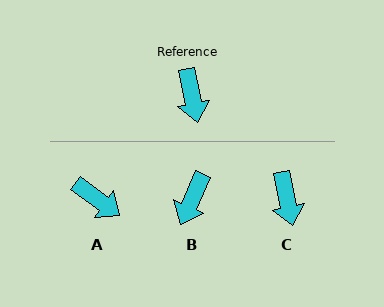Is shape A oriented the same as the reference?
No, it is off by about 43 degrees.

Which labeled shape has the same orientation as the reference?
C.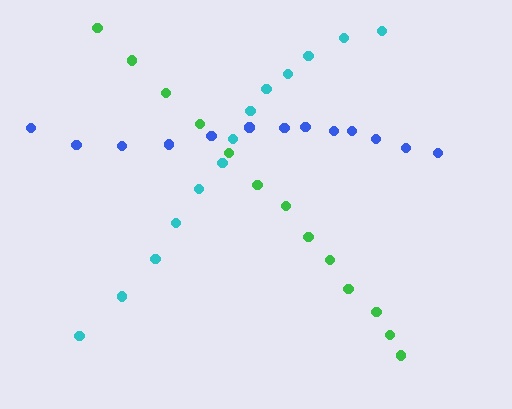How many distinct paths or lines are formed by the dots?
There are 3 distinct paths.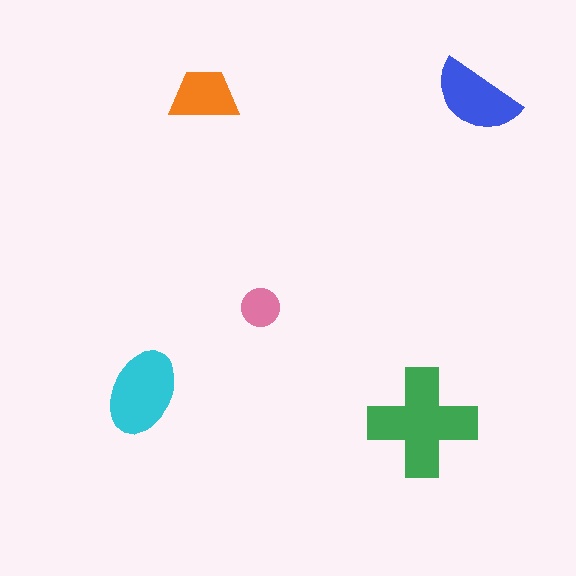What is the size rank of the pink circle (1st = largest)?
5th.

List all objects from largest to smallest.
The green cross, the cyan ellipse, the blue semicircle, the orange trapezoid, the pink circle.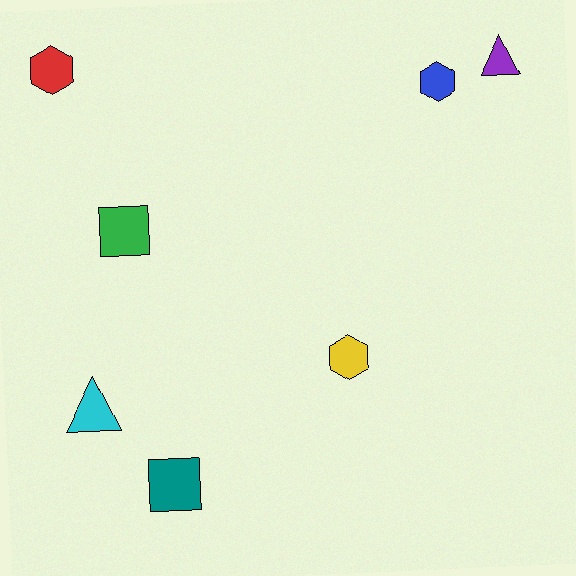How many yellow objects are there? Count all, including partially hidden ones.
There is 1 yellow object.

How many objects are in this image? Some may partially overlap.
There are 7 objects.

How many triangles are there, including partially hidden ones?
There are 2 triangles.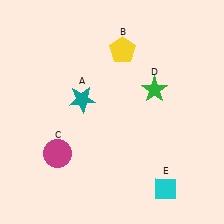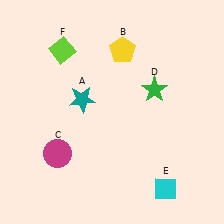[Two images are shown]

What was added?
A lime diamond (F) was added in Image 2.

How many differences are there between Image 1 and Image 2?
There is 1 difference between the two images.